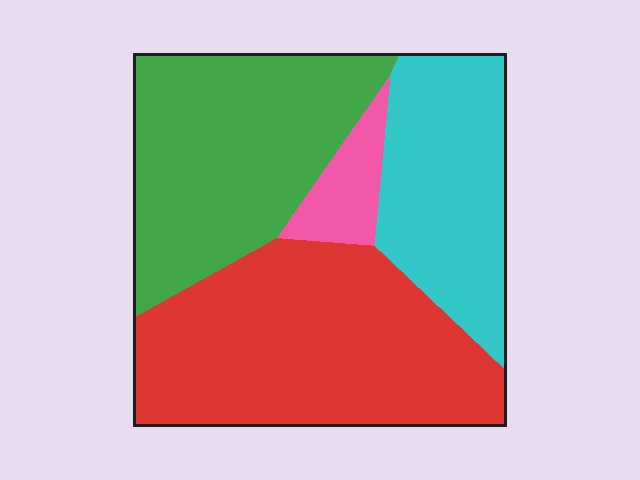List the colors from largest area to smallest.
From largest to smallest: red, green, cyan, pink.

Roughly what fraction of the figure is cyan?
Cyan takes up about one quarter (1/4) of the figure.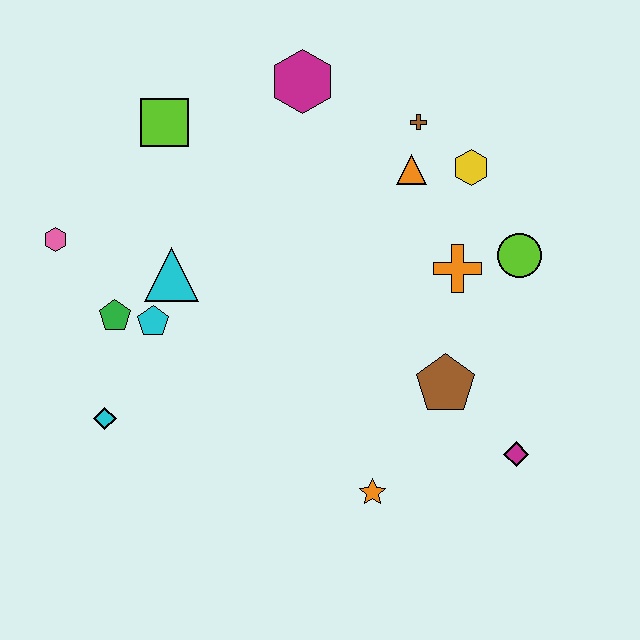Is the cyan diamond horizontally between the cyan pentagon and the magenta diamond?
No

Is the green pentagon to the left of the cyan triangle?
Yes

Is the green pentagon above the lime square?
No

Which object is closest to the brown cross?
The orange triangle is closest to the brown cross.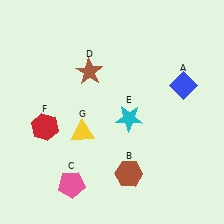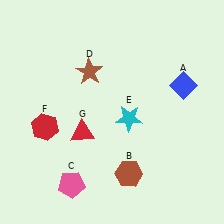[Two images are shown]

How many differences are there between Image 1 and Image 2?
There is 1 difference between the two images.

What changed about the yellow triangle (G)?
In Image 1, G is yellow. In Image 2, it changed to red.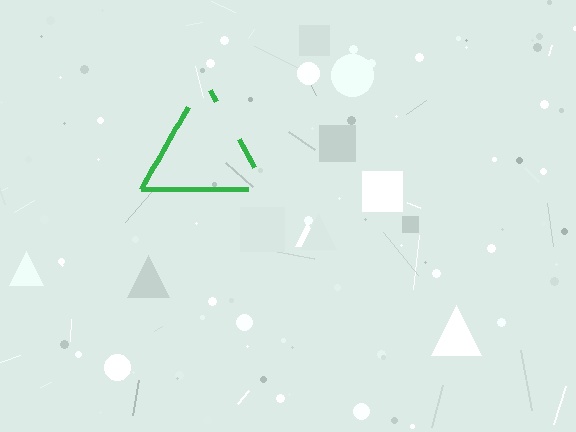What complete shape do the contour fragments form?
The contour fragments form a triangle.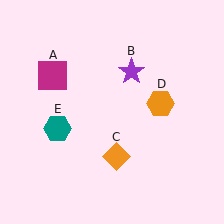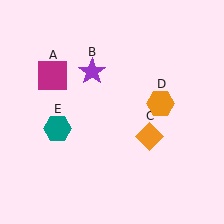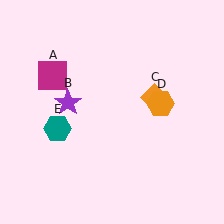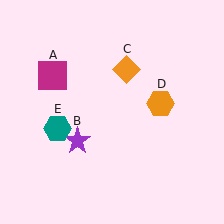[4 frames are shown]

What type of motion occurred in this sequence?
The purple star (object B), orange diamond (object C) rotated counterclockwise around the center of the scene.